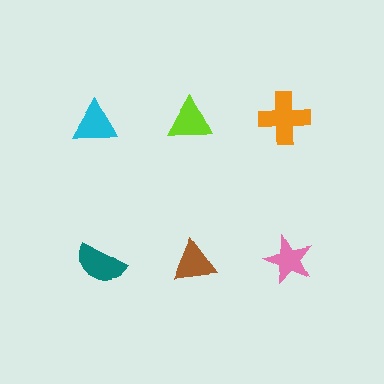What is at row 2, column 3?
A pink star.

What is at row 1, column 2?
A lime triangle.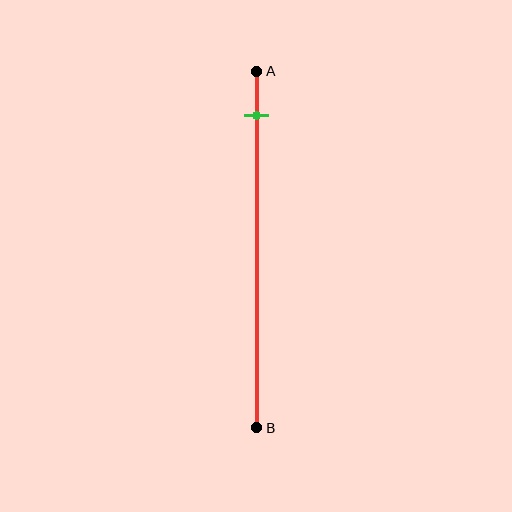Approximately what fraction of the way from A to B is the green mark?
The green mark is approximately 10% of the way from A to B.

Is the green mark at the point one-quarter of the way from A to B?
No, the mark is at about 10% from A, not at the 25% one-quarter point.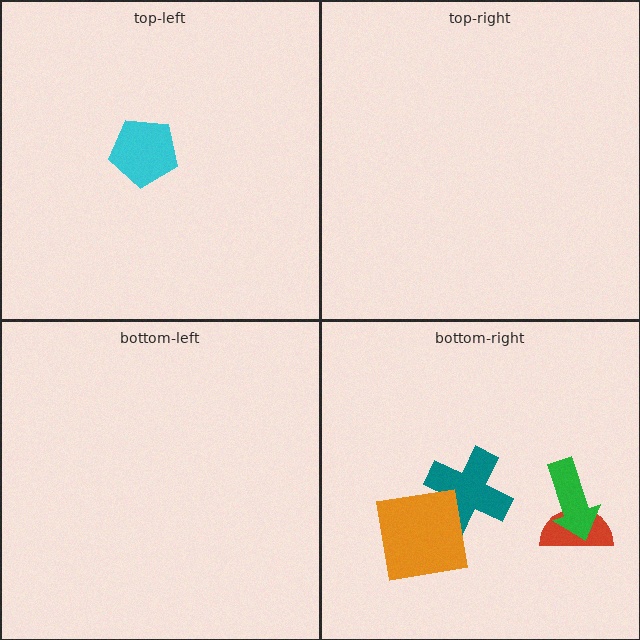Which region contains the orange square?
The bottom-right region.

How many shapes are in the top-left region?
1.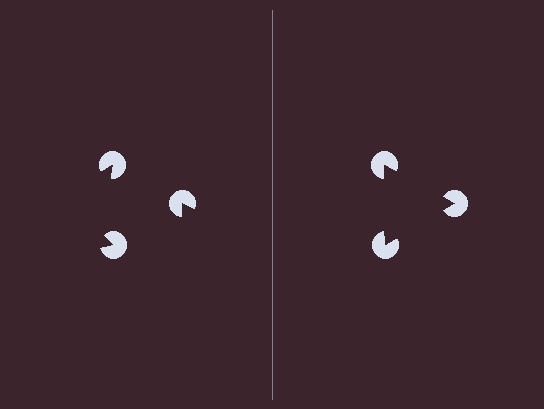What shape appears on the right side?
An illusory triangle.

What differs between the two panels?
The pac-man discs are positioned identically on both sides; only the wedge orientations differ. On the right they align to a triangle; on the left they are misaligned.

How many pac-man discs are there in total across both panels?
6 — 3 on each side.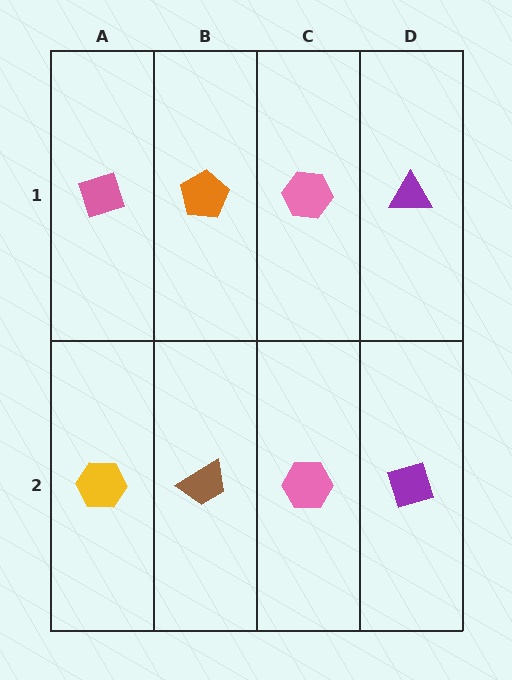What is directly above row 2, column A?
A pink diamond.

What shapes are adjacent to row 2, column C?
A pink hexagon (row 1, column C), a brown trapezoid (row 2, column B), a purple diamond (row 2, column D).